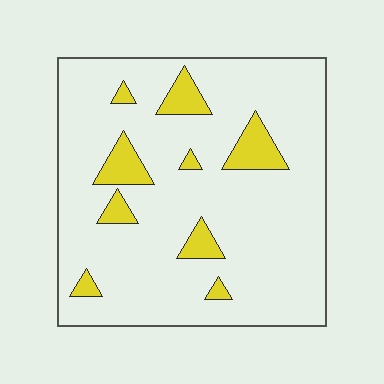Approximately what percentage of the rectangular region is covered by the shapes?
Approximately 10%.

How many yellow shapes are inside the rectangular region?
9.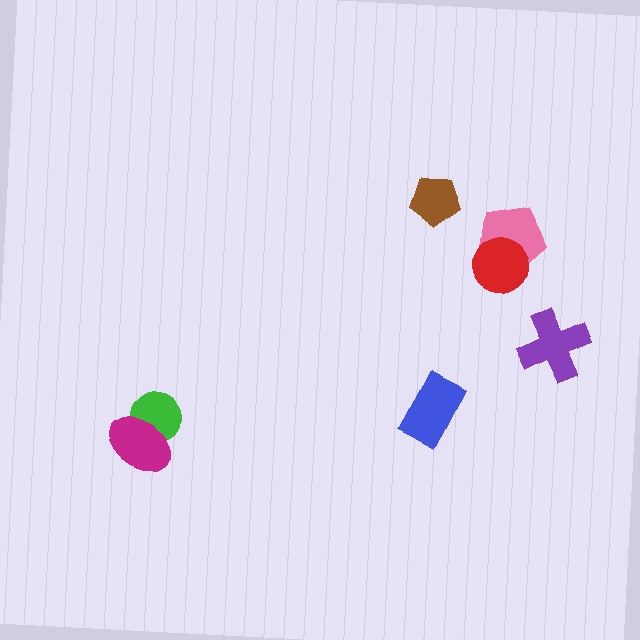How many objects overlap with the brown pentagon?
0 objects overlap with the brown pentagon.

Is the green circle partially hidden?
Yes, it is partially covered by another shape.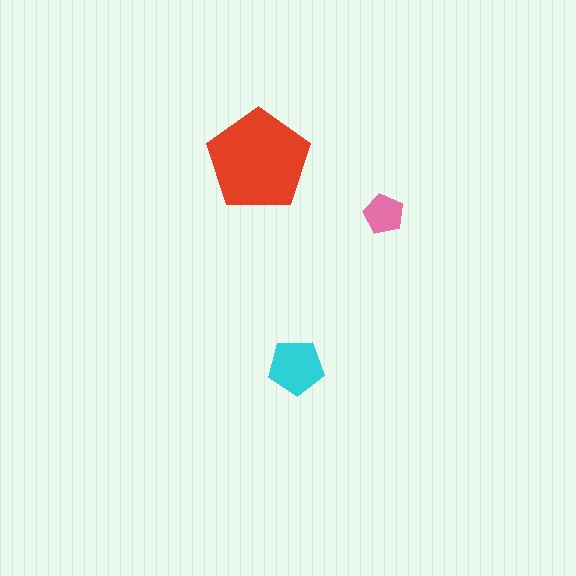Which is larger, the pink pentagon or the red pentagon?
The red one.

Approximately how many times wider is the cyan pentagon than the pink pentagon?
About 1.5 times wider.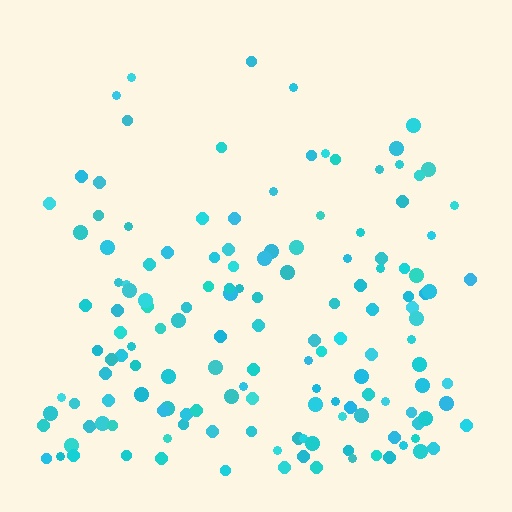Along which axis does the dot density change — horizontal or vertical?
Vertical.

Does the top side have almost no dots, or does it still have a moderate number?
Still a moderate number, just noticeably fewer than the bottom.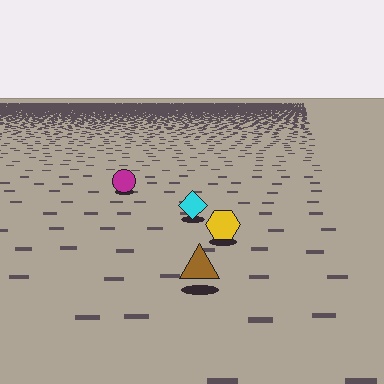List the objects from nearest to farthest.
From nearest to farthest: the brown triangle, the yellow hexagon, the cyan diamond, the magenta circle.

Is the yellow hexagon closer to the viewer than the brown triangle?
No. The brown triangle is closer — you can tell from the texture gradient: the ground texture is coarser near it.